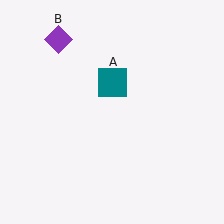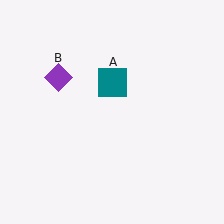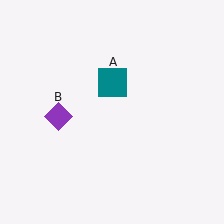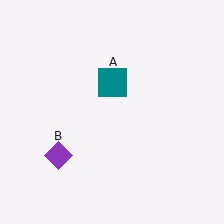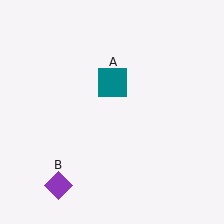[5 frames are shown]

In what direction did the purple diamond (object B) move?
The purple diamond (object B) moved down.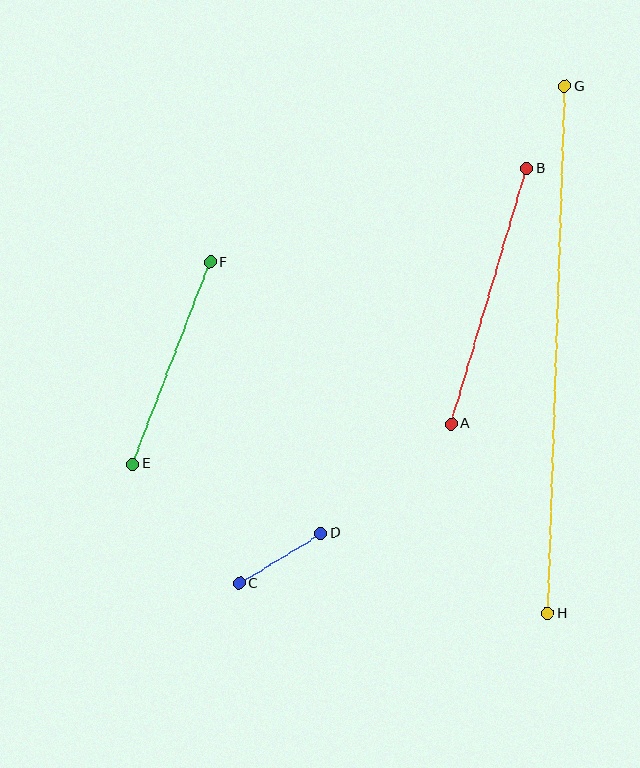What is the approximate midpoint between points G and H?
The midpoint is at approximately (556, 350) pixels.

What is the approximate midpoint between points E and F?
The midpoint is at approximately (172, 363) pixels.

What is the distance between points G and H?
The distance is approximately 528 pixels.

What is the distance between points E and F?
The distance is approximately 216 pixels.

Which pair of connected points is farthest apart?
Points G and H are farthest apart.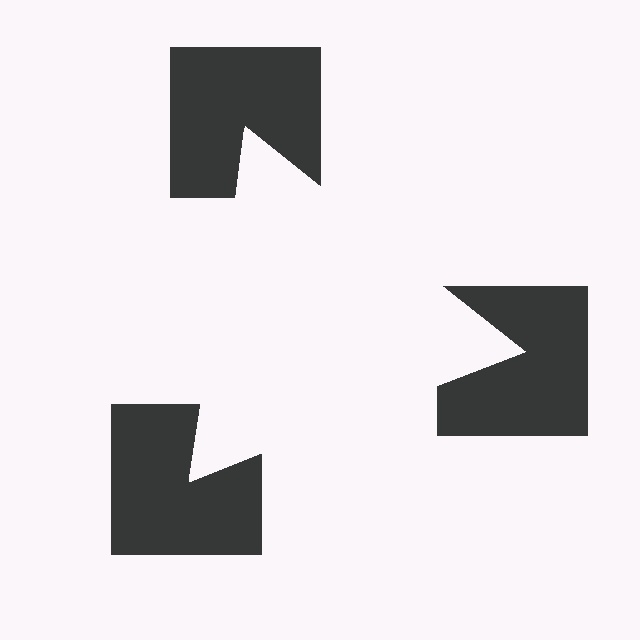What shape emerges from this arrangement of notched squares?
An illusory triangle — its edges are inferred from the aligned wedge cuts in the notched squares, not physically drawn.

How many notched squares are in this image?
There are 3 — one at each vertex of the illusory triangle.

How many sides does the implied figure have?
3 sides.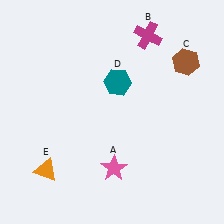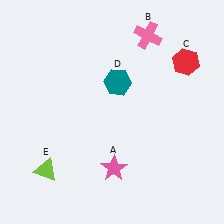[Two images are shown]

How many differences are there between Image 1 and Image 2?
There are 3 differences between the two images.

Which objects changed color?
B changed from magenta to pink. C changed from brown to red. E changed from orange to lime.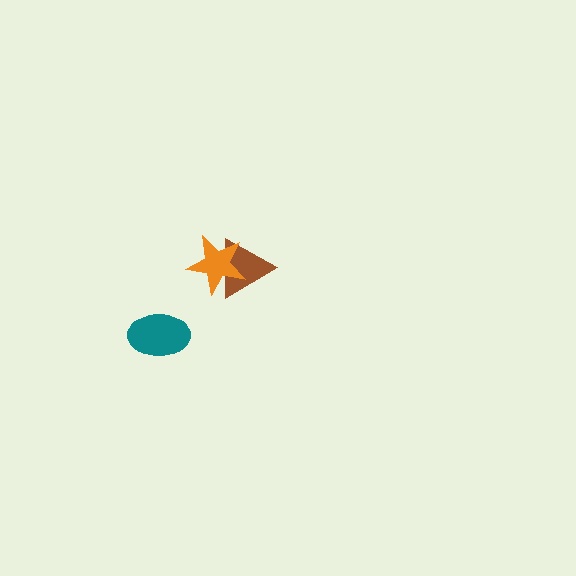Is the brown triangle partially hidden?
Yes, it is partially covered by another shape.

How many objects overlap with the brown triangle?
1 object overlaps with the brown triangle.